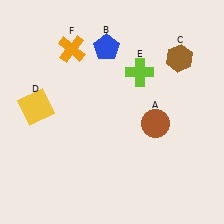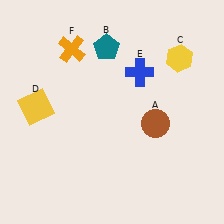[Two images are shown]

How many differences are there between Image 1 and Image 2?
There are 3 differences between the two images.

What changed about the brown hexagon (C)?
In Image 1, C is brown. In Image 2, it changed to yellow.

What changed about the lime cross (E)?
In Image 1, E is lime. In Image 2, it changed to blue.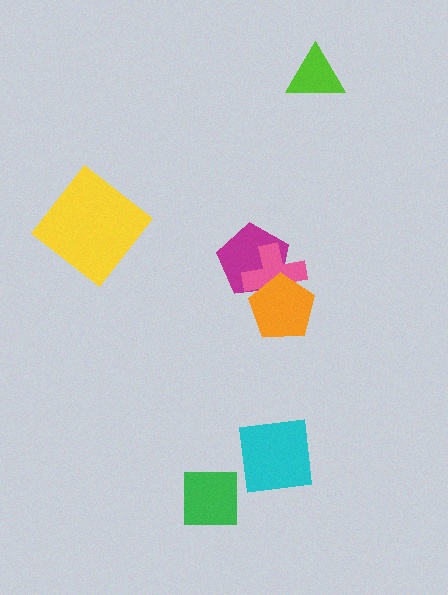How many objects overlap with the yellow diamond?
0 objects overlap with the yellow diamond.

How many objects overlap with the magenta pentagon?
2 objects overlap with the magenta pentagon.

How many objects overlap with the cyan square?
0 objects overlap with the cyan square.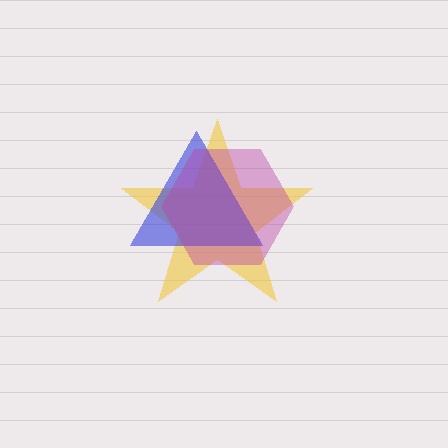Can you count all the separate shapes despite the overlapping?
Yes, there are 3 separate shapes.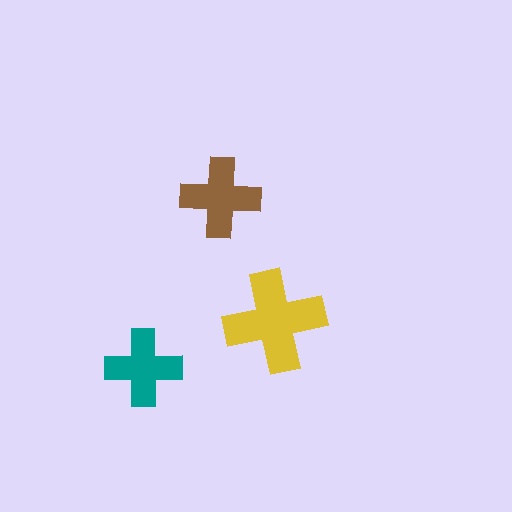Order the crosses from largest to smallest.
the yellow one, the brown one, the teal one.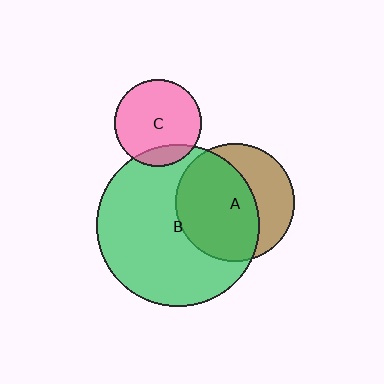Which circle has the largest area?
Circle B (green).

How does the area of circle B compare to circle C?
Approximately 3.5 times.